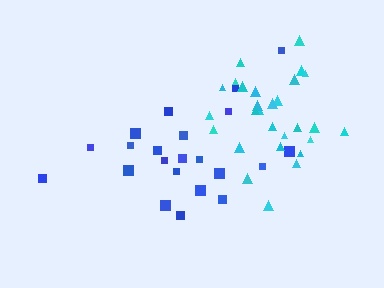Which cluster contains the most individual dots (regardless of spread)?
Cyan (28).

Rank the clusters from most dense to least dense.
cyan, blue.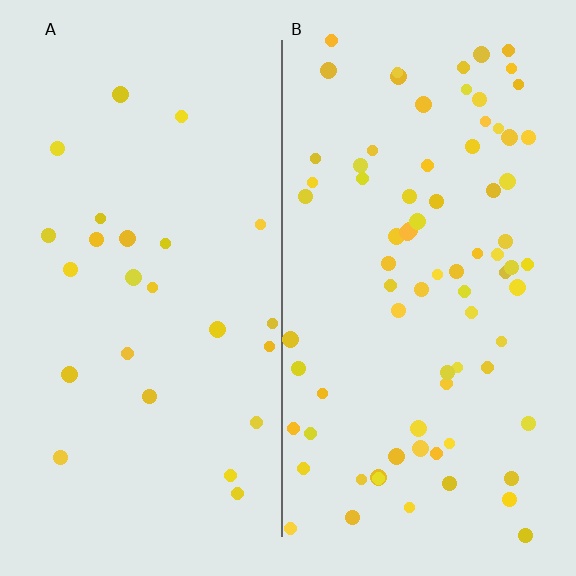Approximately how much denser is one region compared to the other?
Approximately 3.2× — region B over region A.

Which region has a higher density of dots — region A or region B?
B (the right).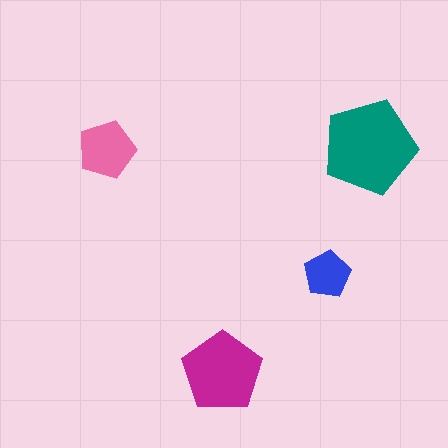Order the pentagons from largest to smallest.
the teal one, the magenta one, the pink one, the blue one.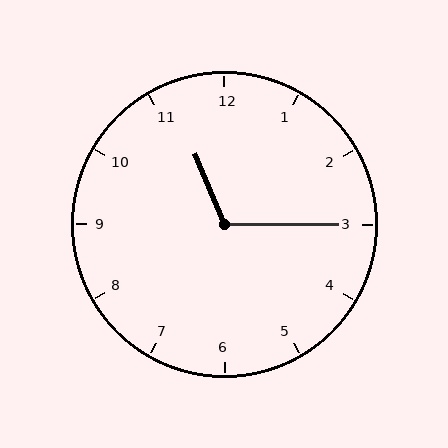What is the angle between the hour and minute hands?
Approximately 112 degrees.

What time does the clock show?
11:15.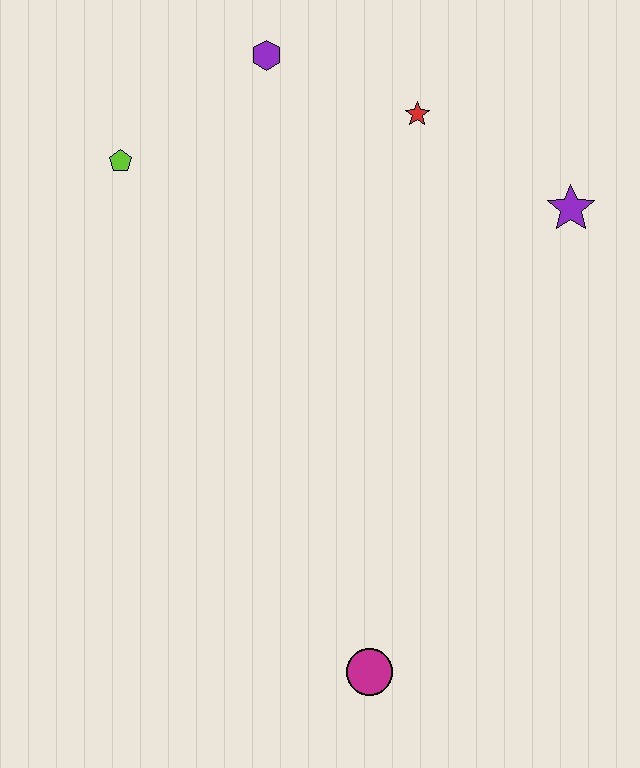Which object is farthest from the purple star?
The magenta circle is farthest from the purple star.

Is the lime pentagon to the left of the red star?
Yes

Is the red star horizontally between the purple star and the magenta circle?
Yes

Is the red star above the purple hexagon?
No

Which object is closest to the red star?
The purple hexagon is closest to the red star.